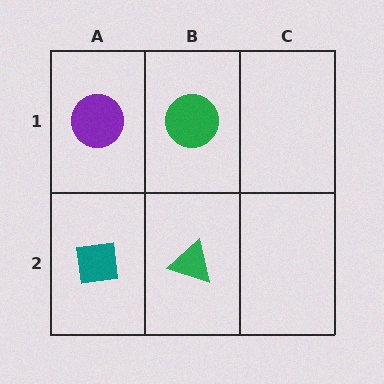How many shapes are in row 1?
2 shapes.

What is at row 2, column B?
A green triangle.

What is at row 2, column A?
A teal square.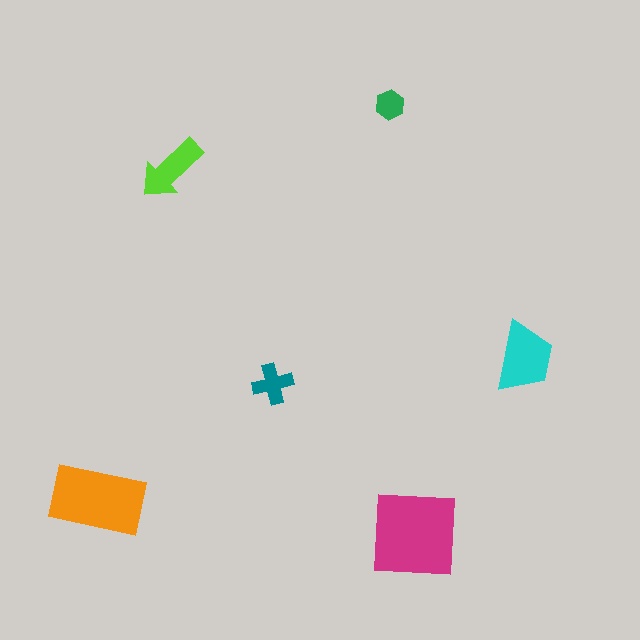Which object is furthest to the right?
The cyan trapezoid is rightmost.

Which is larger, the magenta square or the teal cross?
The magenta square.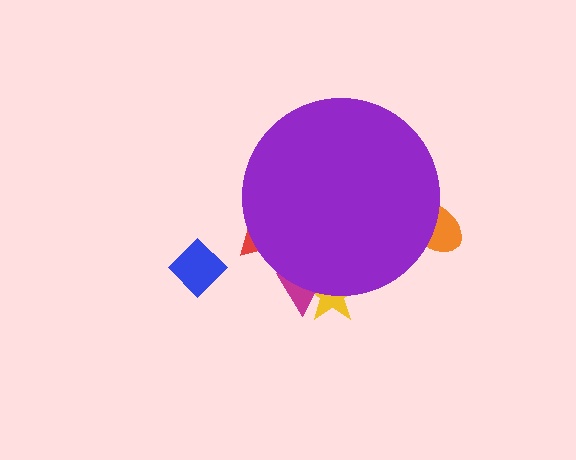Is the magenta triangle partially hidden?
Yes, the magenta triangle is partially hidden behind the purple circle.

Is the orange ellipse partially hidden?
Yes, the orange ellipse is partially hidden behind the purple circle.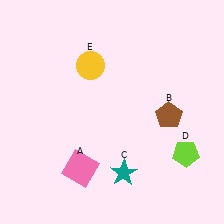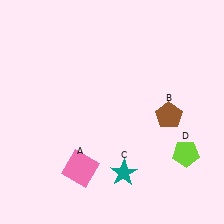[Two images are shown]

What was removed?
The yellow circle (E) was removed in Image 2.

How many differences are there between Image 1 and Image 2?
There is 1 difference between the two images.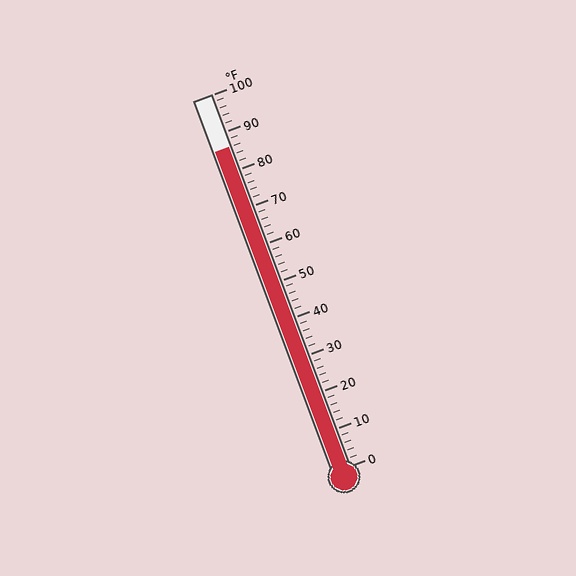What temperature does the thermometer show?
The thermometer shows approximately 86°F.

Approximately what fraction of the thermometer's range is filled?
The thermometer is filled to approximately 85% of its range.